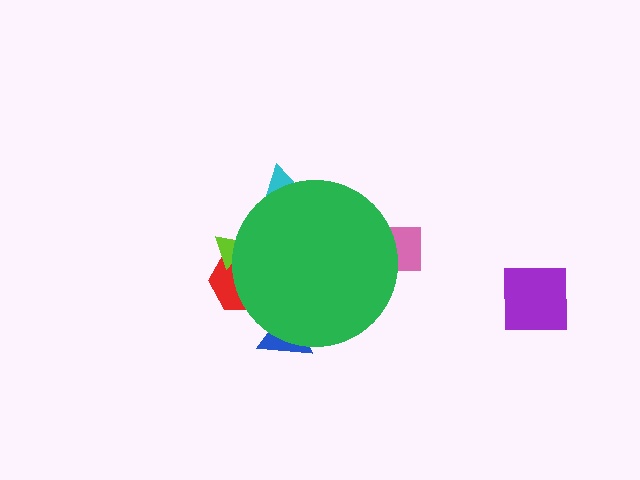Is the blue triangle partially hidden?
Yes, the blue triangle is partially hidden behind the green circle.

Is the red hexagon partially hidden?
Yes, the red hexagon is partially hidden behind the green circle.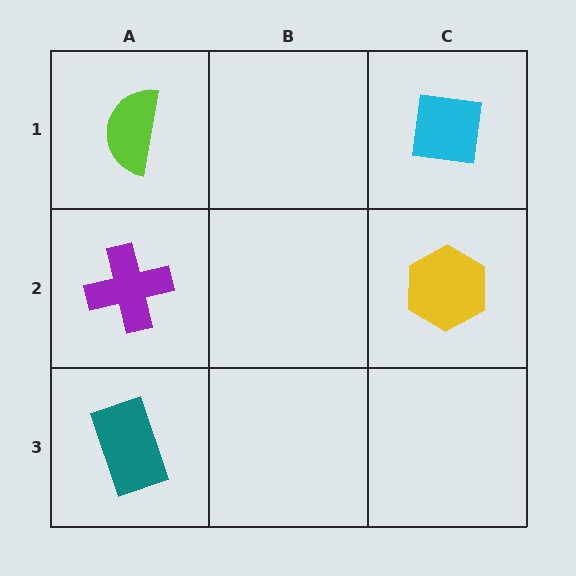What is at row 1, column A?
A lime semicircle.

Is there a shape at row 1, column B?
No, that cell is empty.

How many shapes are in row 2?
2 shapes.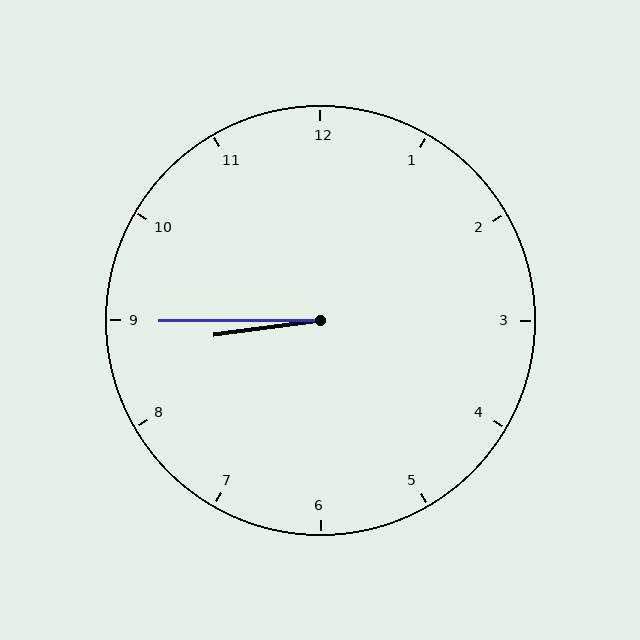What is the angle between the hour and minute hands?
Approximately 8 degrees.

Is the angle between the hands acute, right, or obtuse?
It is acute.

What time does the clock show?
8:45.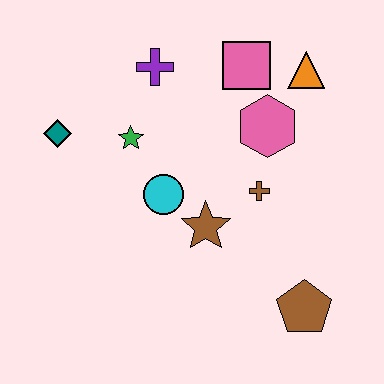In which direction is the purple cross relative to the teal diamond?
The purple cross is to the right of the teal diamond.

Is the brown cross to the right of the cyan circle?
Yes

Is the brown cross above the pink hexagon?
No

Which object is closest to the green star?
The cyan circle is closest to the green star.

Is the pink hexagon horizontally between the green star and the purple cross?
No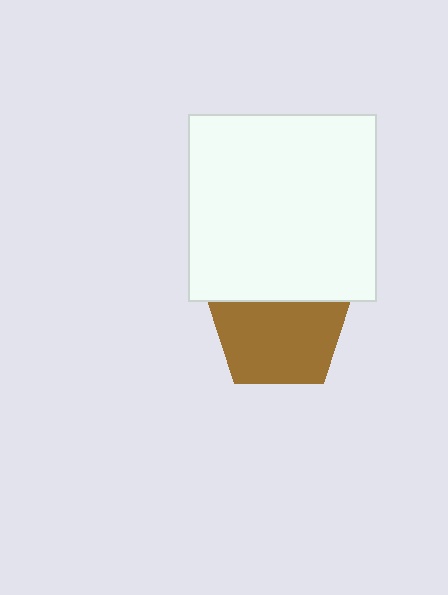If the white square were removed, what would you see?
You would see the complete brown pentagon.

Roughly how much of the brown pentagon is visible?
Most of it is visible (roughly 68%).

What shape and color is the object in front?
The object in front is a white square.